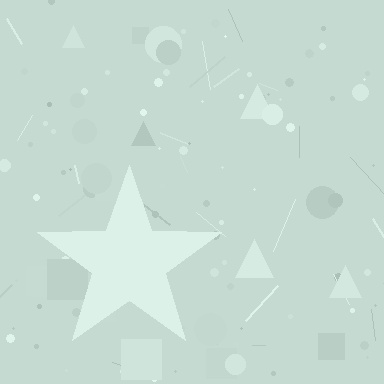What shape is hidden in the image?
A star is hidden in the image.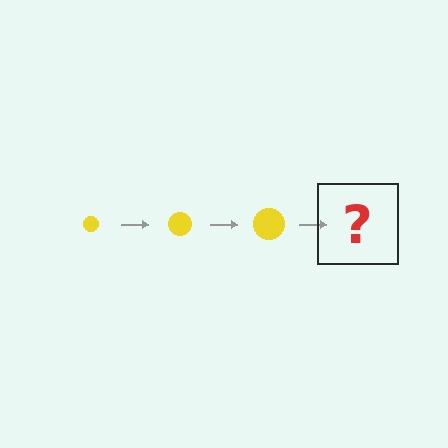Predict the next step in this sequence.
The next step is a yellow circle, larger than the previous one.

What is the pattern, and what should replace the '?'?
The pattern is that the circle gets progressively larger each step. The '?' should be a yellow circle, larger than the previous one.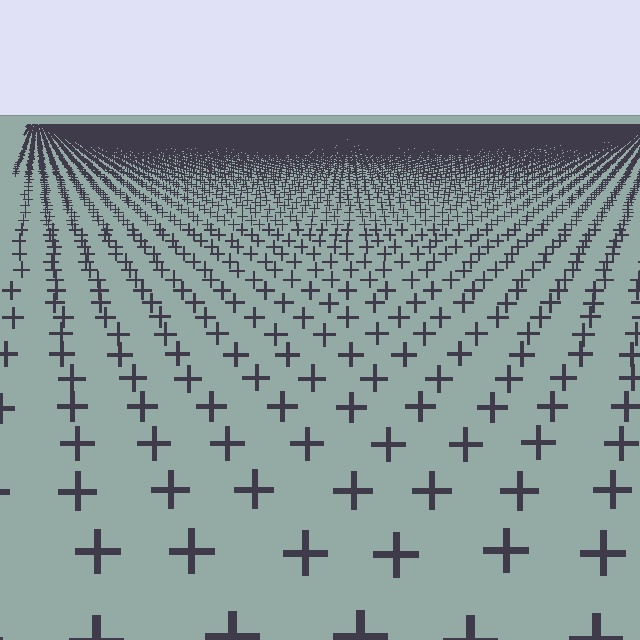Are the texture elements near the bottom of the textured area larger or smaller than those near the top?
Larger. Near the bottom, elements are closer to the viewer and appear at a bigger on-screen size.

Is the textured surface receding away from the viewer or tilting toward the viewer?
The surface is receding away from the viewer. Texture elements get smaller and denser toward the top.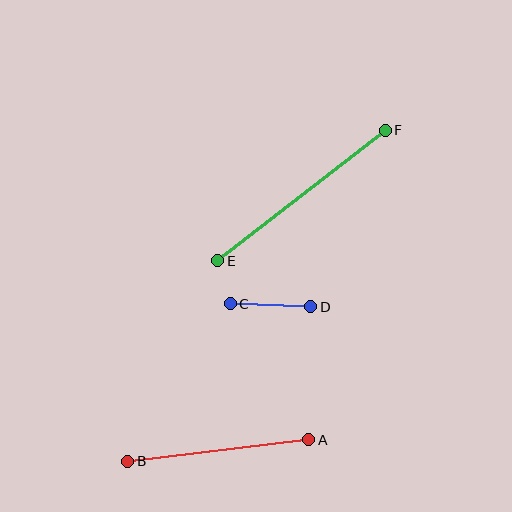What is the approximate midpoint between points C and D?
The midpoint is at approximately (271, 305) pixels.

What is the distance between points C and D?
The distance is approximately 81 pixels.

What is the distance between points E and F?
The distance is approximately 212 pixels.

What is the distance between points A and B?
The distance is approximately 182 pixels.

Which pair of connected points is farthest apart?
Points E and F are farthest apart.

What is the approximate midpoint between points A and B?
The midpoint is at approximately (218, 451) pixels.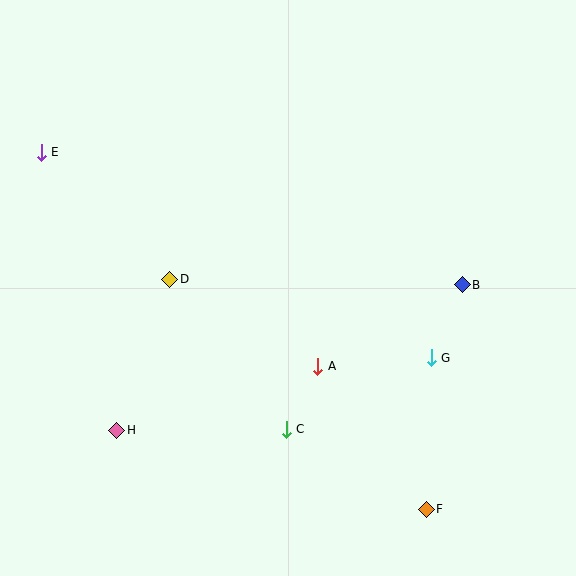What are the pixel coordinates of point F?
Point F is at (426, 509).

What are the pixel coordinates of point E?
Point E is at (41, 152).